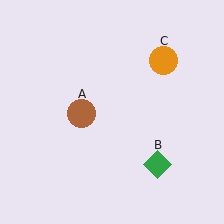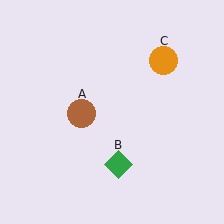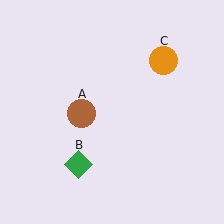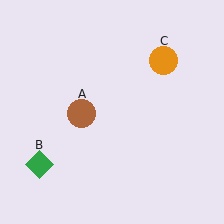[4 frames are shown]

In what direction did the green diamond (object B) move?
The green diamond (object B) moved left.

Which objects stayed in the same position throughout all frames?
Brown circle (object A) and orange circle (object C) remained stationary.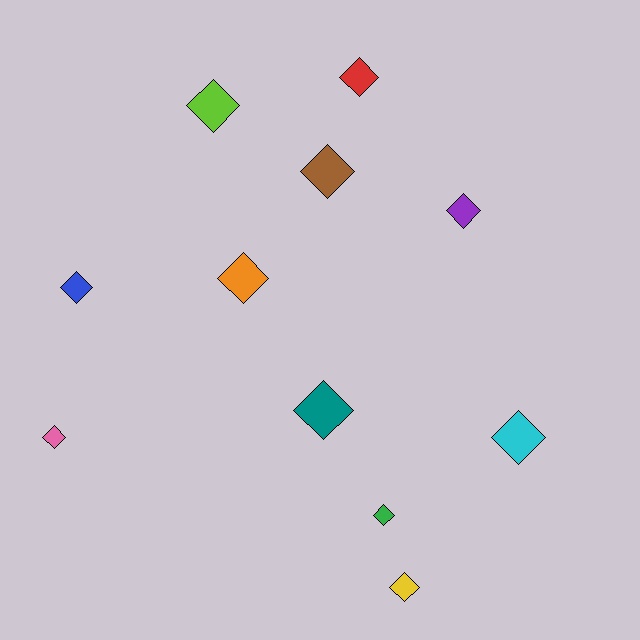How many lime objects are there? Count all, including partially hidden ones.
There is 1 lime object.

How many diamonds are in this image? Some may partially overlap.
There are 11 diamonds.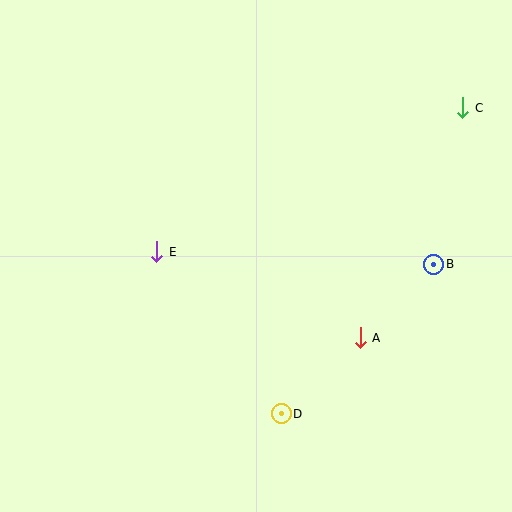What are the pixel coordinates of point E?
Point E is at (157, 252).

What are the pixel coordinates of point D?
Point D is at (281, 414).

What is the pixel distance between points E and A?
The distance between E and A is 221 pixels.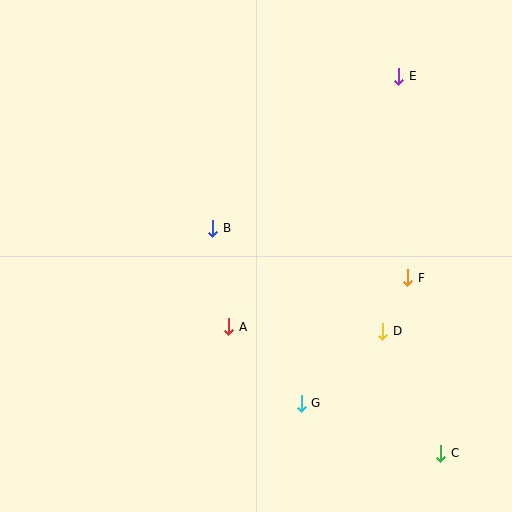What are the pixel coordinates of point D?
Point D is at (383, 331).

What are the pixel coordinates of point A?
Point A is at (229, 327).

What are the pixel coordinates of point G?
Point G is at (301, 403).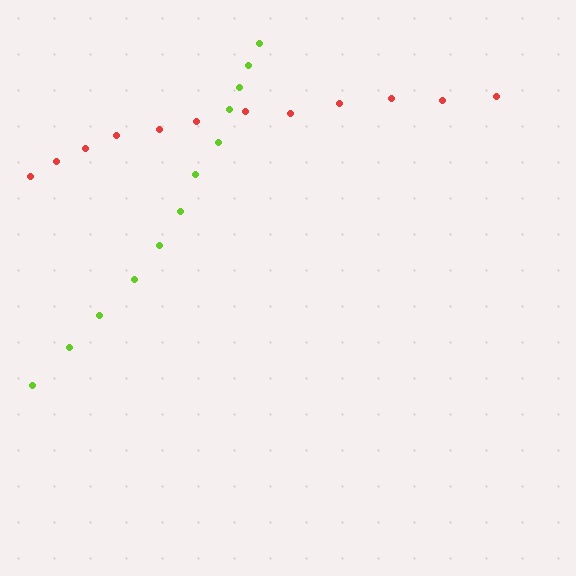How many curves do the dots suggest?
There are 2 distinct paths.